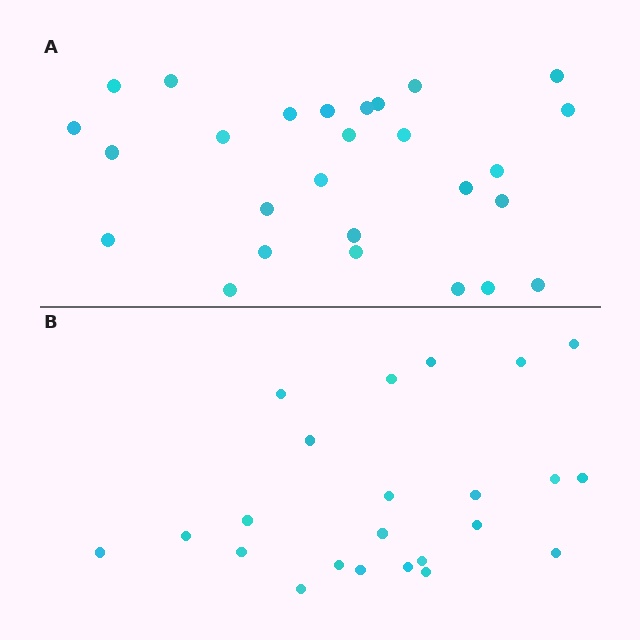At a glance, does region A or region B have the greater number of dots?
Region A (the top region) has more dots.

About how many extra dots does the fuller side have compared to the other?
Region A has about 4 more dots than region B.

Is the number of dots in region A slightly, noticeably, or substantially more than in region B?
Region A has only slightly more — the two regions are fairly close. The ratio is roughly 1.2 to 1.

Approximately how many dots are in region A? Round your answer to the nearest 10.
About 30 dots. (The exact count is 27, which rounds to 30.)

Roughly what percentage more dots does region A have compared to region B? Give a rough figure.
About 15% more.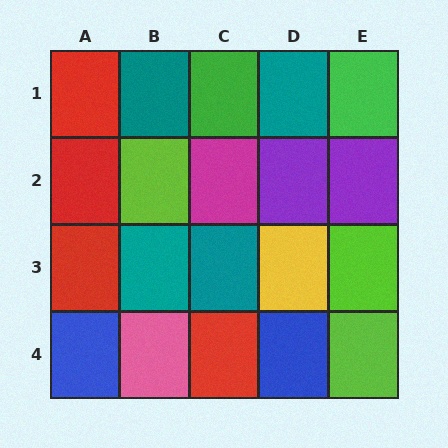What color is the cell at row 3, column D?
Yellow.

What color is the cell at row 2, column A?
Red.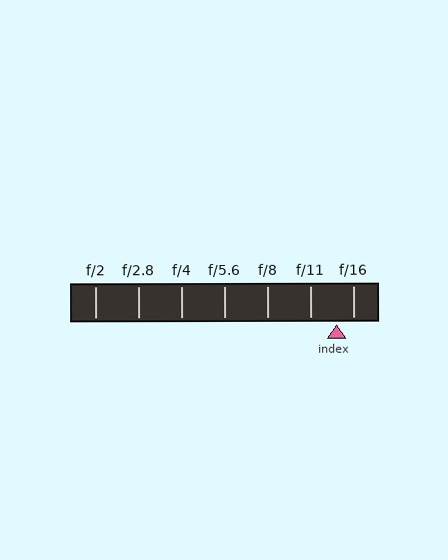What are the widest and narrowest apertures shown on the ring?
The widest aperture shown is f/2 and the narrowest is f/16.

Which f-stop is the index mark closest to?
The index mark is closest to f/16.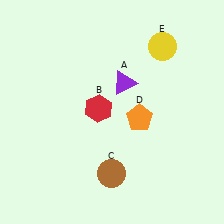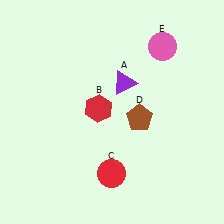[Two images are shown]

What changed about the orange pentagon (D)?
In Image 1, D is orange. In Image 2, it changed to brown.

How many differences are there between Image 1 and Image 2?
There are 3 differences between the two images.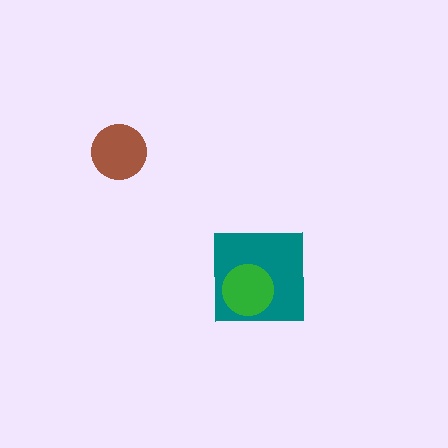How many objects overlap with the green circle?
1 object overlaps with the green circle.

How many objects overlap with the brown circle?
0 objects overlap with the brown circle.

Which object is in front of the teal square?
The green circle is in front of the teal square.